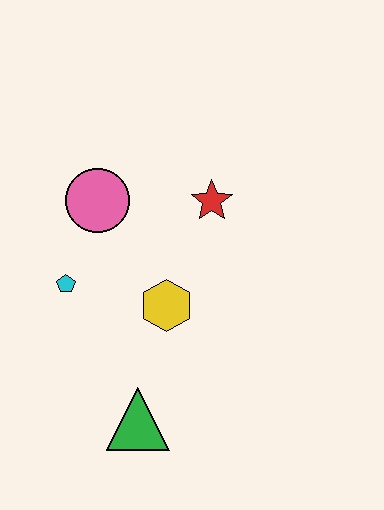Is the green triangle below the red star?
Yes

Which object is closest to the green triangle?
The yellow hexagon is closest to the green triangle.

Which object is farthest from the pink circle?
The green triangle is farthest from the pink circle.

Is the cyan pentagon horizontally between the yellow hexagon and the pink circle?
No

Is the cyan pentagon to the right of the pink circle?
No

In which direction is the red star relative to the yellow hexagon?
The red star is above the yellow hexagon.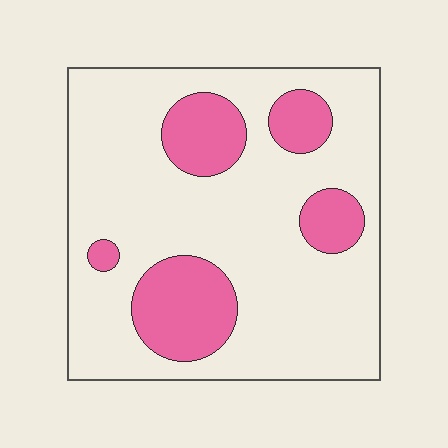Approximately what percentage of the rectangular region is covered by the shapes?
Approximately 25%.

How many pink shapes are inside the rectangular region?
5.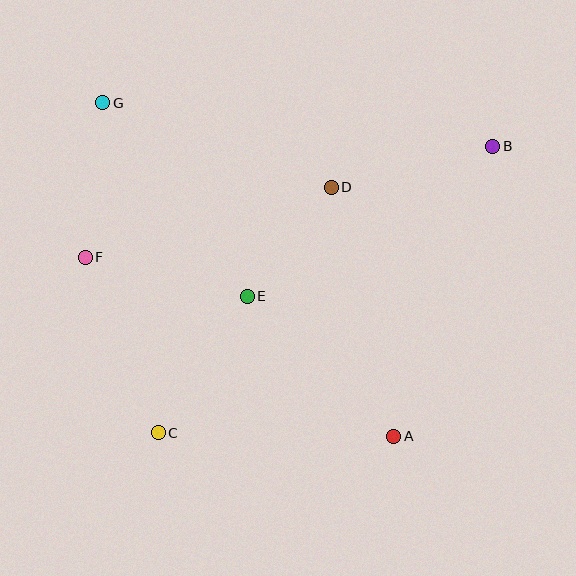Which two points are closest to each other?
Points D and E are closest to each other.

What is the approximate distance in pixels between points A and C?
The distance between A and C is approximately 236 pixels.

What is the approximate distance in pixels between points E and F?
The distance between E and F is approximately 167 pixels.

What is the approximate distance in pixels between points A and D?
The distance between A and D is approximately 257 pixels.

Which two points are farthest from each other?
Points A and G are farthest from each other.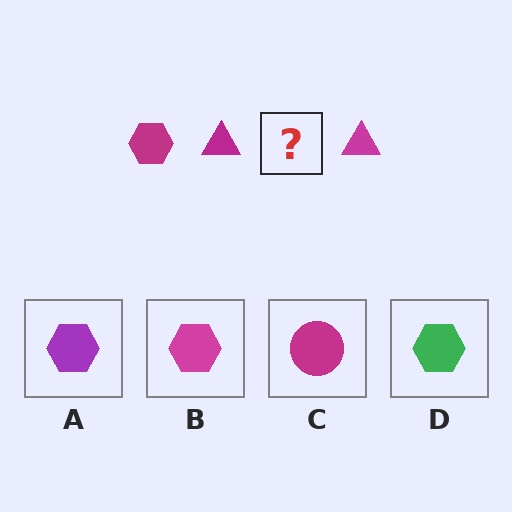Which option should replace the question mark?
Option B.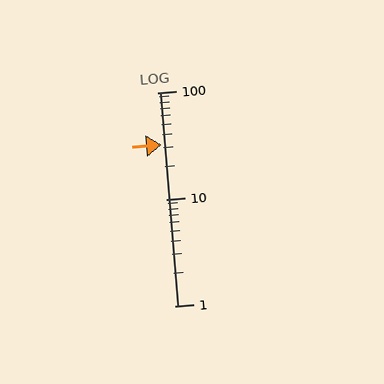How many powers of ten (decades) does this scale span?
The scale spans 2 decades, from 1 to 100.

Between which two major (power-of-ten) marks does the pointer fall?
The pointer is between 10 and 100.